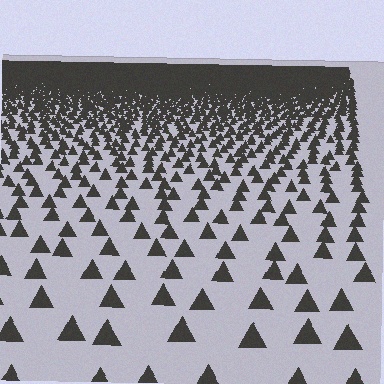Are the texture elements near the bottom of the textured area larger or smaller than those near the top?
Larger. Near the bottom, elements are closer to the viewer and appear at a bigger on-screen size.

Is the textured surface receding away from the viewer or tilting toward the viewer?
The surface is receding away from the viewer. Texture elements get smaller and denser toward the top.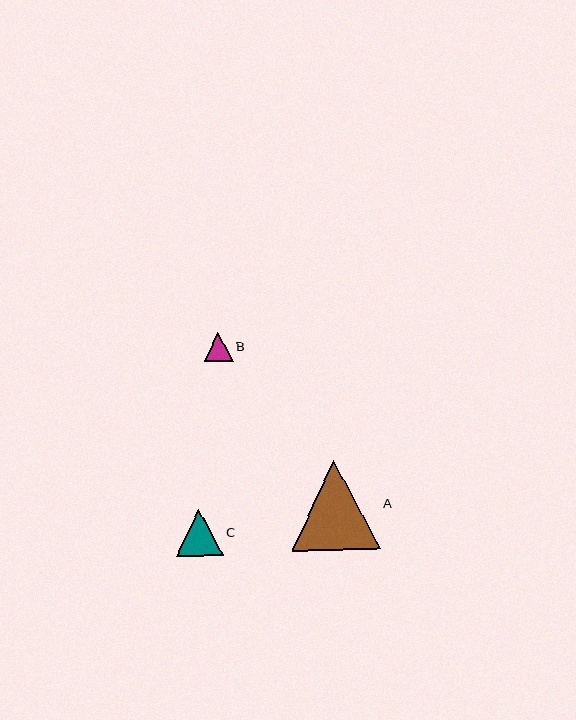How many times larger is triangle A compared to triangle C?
Triangle A is approximately 1.9 times the size of triangle C.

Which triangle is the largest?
Triangle A is the largest with a size of approximately 89 pixels.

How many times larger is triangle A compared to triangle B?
Triangle A is approximately 3.1 times the size of triangle B.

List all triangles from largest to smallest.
From largest to smallest: A, C, B.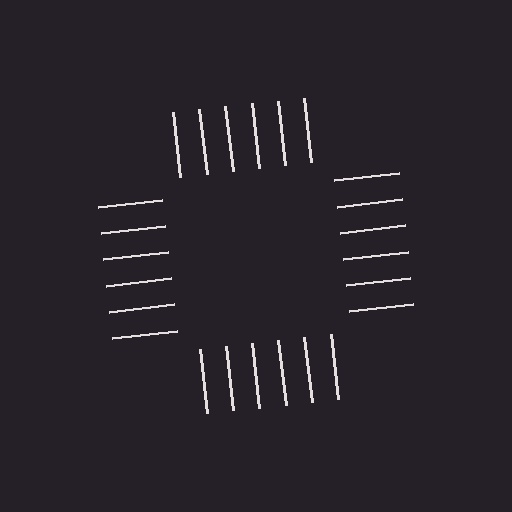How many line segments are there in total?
24 — 6 along each of the 4 edges.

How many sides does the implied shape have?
4 sides — the line-ends trace a square.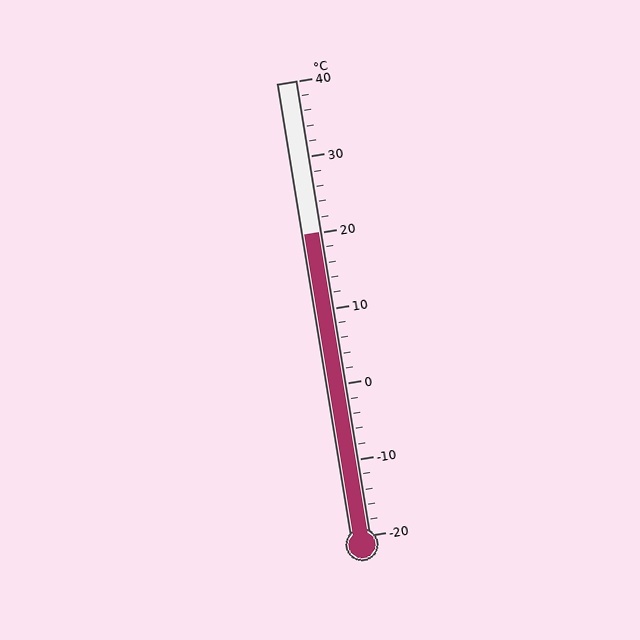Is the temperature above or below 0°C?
The temperature is above 0°C.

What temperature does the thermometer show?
The thermometer shows approximately 20°C.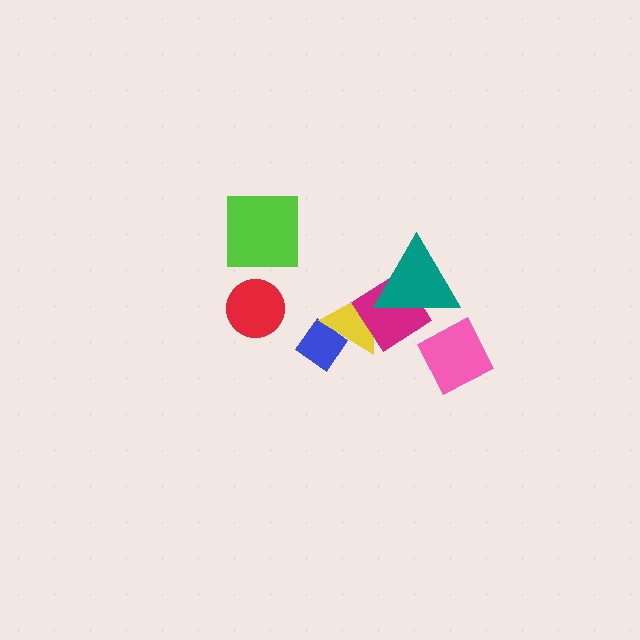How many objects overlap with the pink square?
0 objects overlap with the pink square.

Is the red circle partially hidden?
No, no other shape covers it.